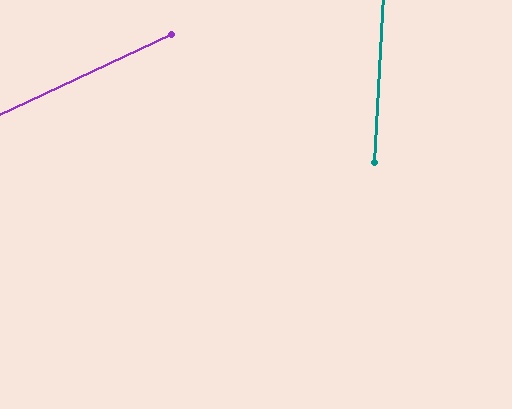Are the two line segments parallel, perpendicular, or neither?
Neither parallel nor perpendicular — they differ by about 62°.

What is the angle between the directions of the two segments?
Approximately 62 degrees.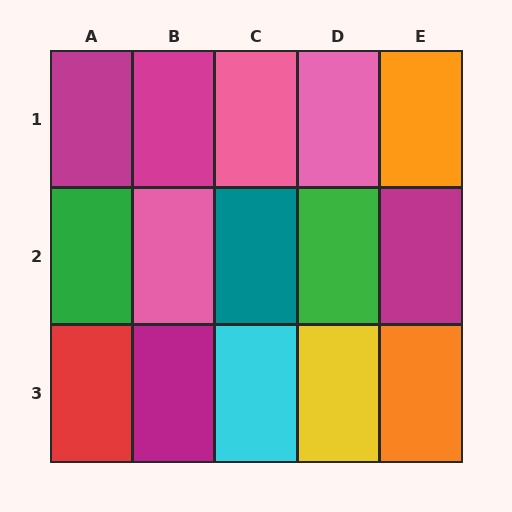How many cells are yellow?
1 cell is yellow.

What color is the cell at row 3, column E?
Orange.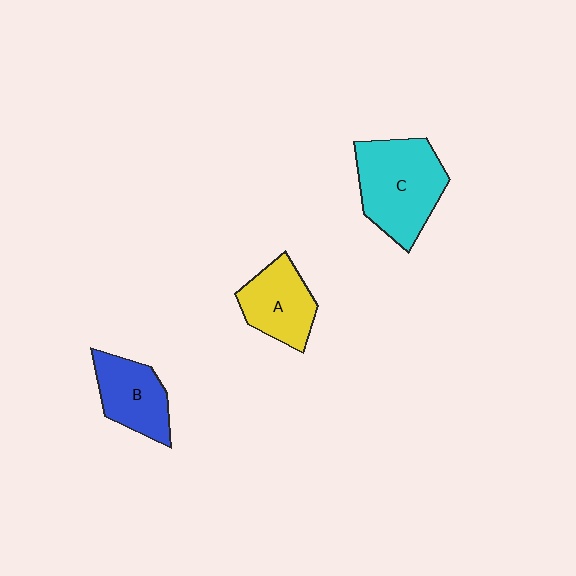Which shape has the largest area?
Shape C (cyan).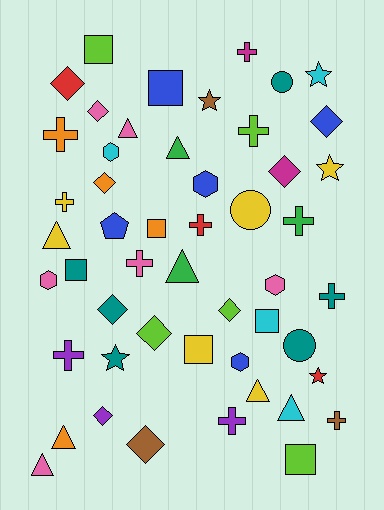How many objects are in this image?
There are 50 objects.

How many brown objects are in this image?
There are 3 brown objects.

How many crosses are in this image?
There are 11 crosses.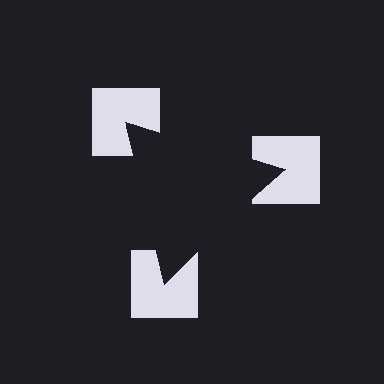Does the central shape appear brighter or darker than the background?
It typically appears slightly darker than the background, even though no actual brightness change is drawn.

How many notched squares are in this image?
There are 3 — one at each vertex of the illusory triangle.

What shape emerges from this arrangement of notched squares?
An illusory triangle — its edges are inferred from the aligned wedge cuts in the notched squares, not physically drawn.